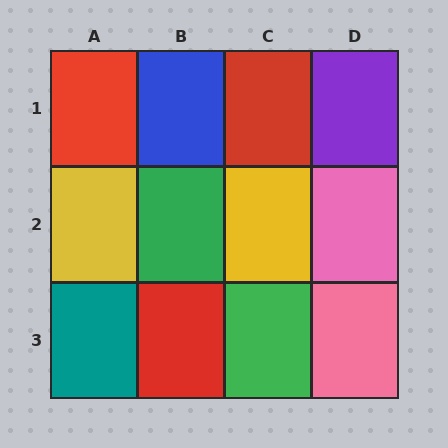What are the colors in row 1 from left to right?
Red, blue, red, purple.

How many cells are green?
2 cells are green.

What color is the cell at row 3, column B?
Red.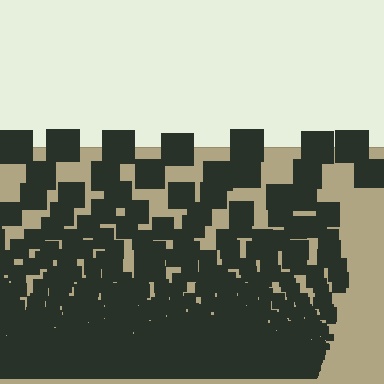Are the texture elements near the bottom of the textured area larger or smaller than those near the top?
Smaller. The gradient is inverted — elements near the bottom are smaller and denser.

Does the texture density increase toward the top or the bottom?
Density increases toward the bottom.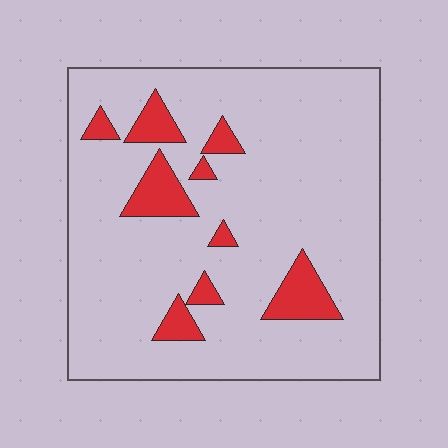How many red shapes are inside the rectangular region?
9.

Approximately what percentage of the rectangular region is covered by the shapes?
Approximately 10%.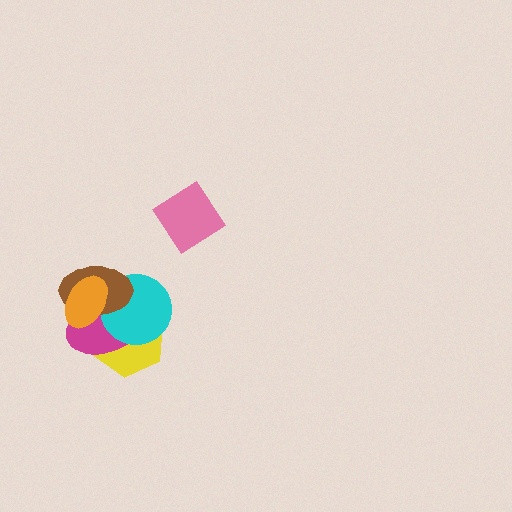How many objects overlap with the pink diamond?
0 objects overlap with the pink diamond.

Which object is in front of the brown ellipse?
The orange ellipse is in front of the brown ellipse.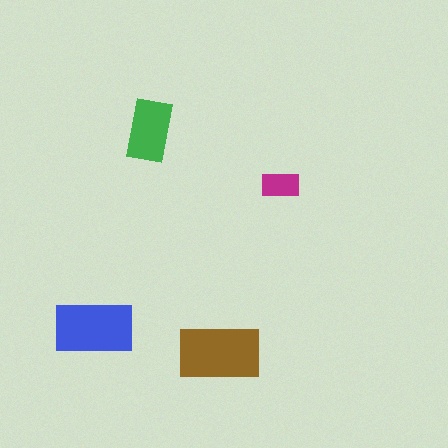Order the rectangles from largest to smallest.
the brown one, the blue one, the green one, the magenta one.